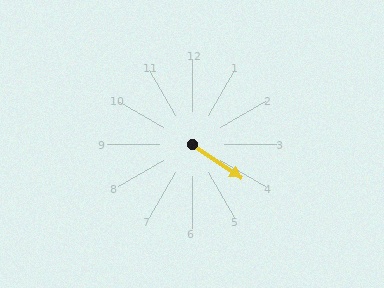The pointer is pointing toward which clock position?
Roughly 4 o'clock.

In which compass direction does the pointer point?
Southeast.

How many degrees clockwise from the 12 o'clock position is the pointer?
Approximately 125 degrees.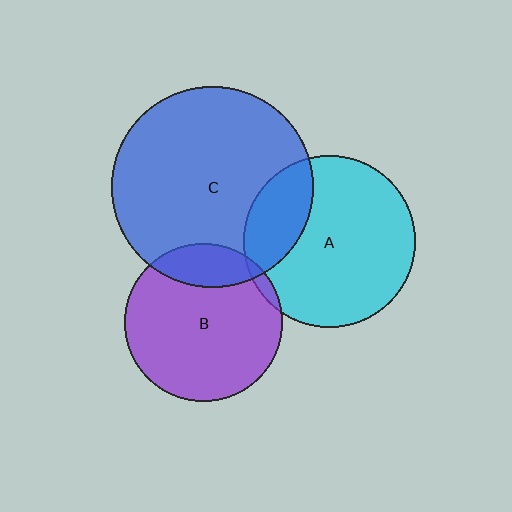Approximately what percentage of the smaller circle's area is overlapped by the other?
Approximately 5%.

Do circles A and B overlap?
Yes.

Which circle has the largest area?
Circle C (blue).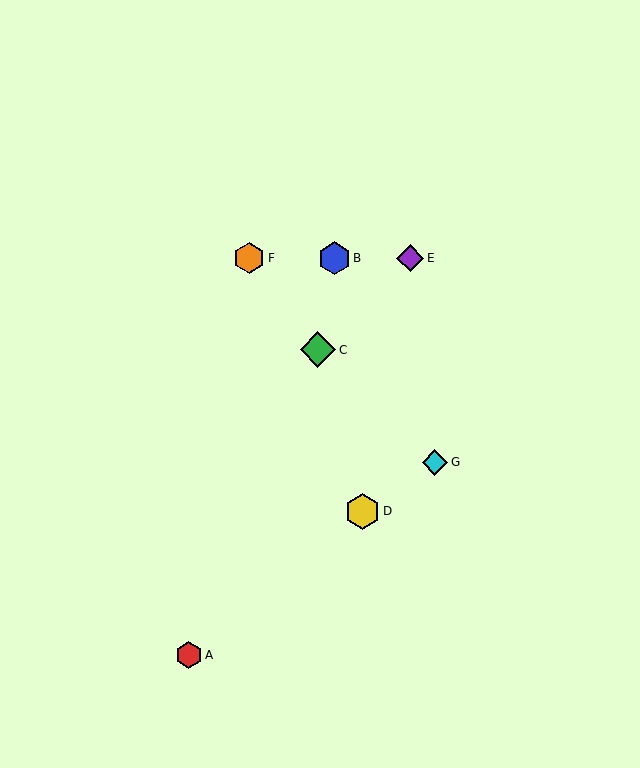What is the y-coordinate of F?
Object F is at y≈258.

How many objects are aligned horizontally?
3 objects (B, E, F) are aligned horizontally.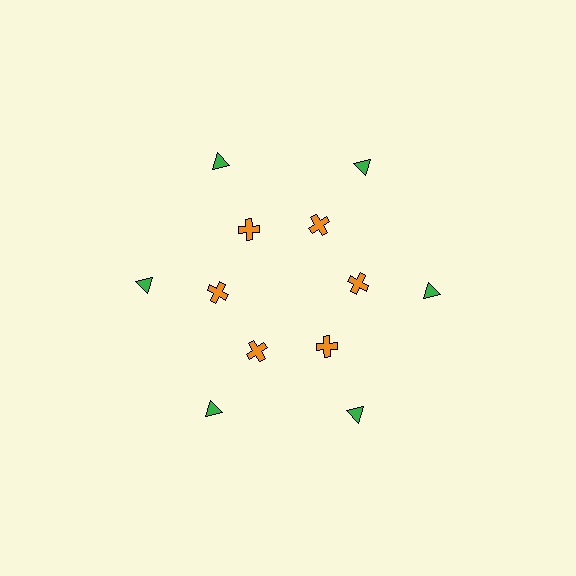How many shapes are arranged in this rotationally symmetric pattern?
There are 12 shapes, arranged in 6 groups of 2.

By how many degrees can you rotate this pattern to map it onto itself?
The pattern maps onto itself every 60 degrees of rotation.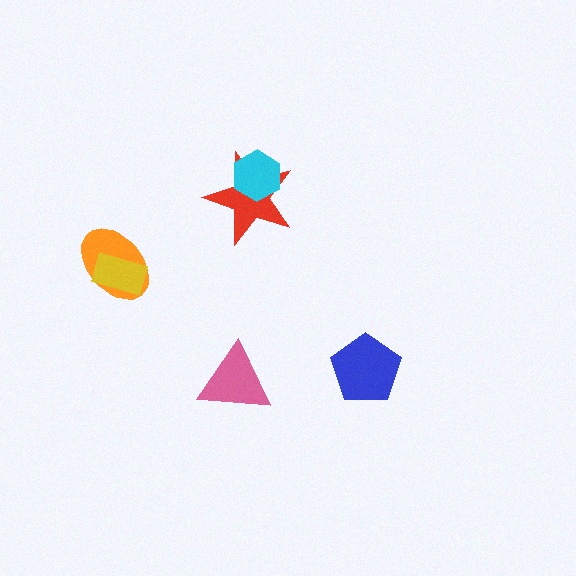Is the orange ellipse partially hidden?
Yes, it is partially covered by another shape.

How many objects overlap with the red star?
1 object overlaps with the red star.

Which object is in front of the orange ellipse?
The yellow rectangle is in front of the orange ellipse.